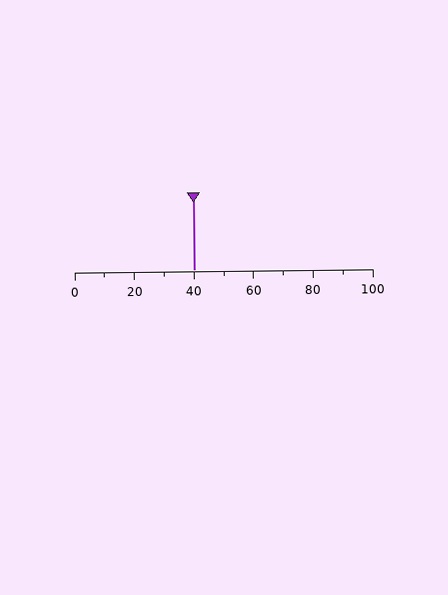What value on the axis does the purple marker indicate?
The marker indicates approximately 40.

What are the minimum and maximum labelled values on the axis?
The axis runs from 0 to 100.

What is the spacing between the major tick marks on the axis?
The major ticks are spaced 20 apart.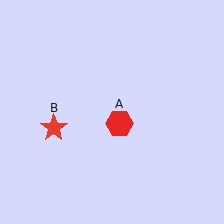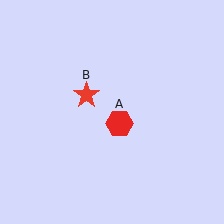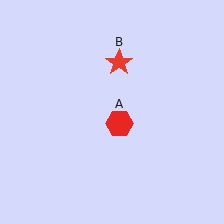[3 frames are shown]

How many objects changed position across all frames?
1 object changed position: red star (object B).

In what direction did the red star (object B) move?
The red star (object B) moved up and to the right.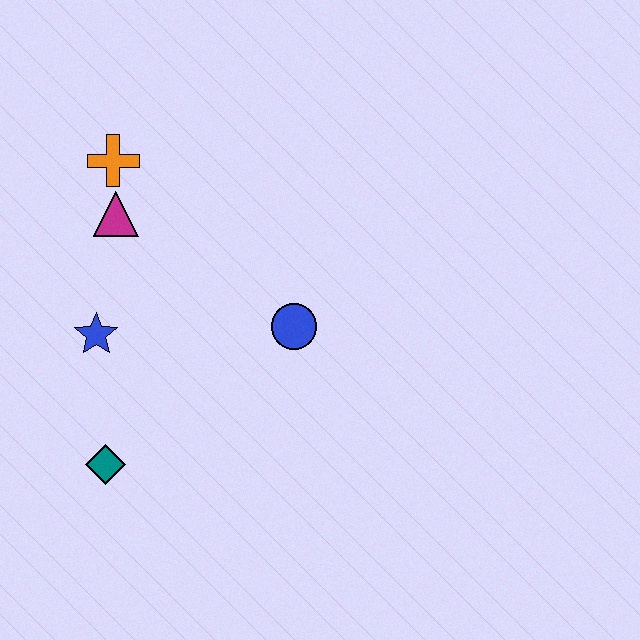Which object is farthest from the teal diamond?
The orange cross is farthest from the teal diamond.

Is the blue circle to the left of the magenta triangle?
No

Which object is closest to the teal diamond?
The blue star is closest to the teal diamond.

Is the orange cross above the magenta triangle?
Yes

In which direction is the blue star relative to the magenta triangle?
The blue star is below the magenta triangle.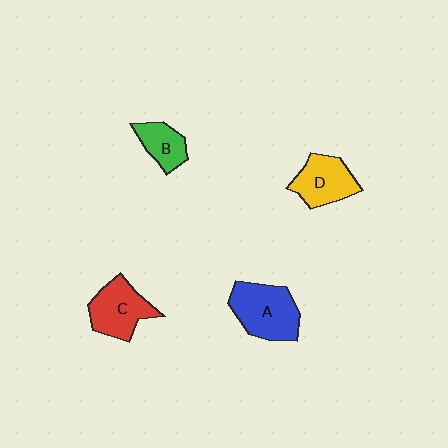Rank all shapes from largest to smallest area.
From largest to smallest: A (blue), C (red), D (yellow), B (green).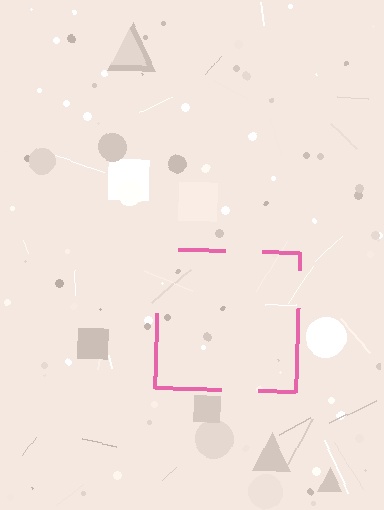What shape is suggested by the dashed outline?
The dashed outline suggests a square.